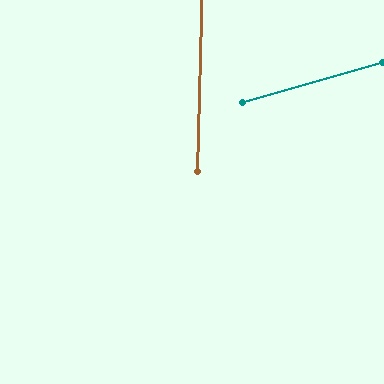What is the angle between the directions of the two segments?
Approximately 72 degrees.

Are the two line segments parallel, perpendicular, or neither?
Neither parallel nor perpendicular — they differ by about 72°.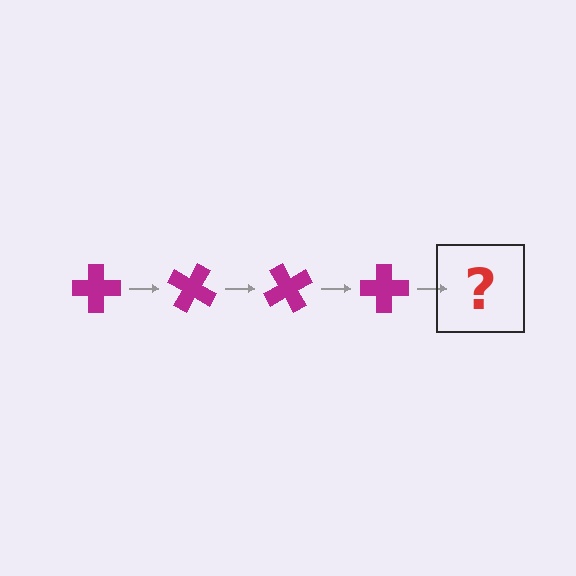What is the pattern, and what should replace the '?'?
The pattern is that the cross rotates 30 degrees each step. The '?' should be a magenta cross rotated 120 degrees.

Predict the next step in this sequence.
The next step is a magenta cross rotated 120 degrees.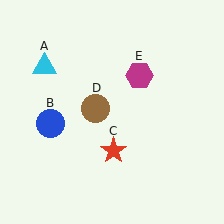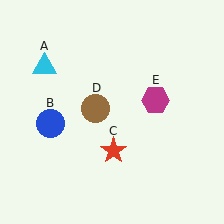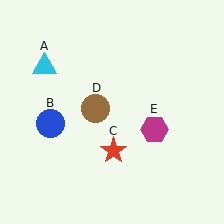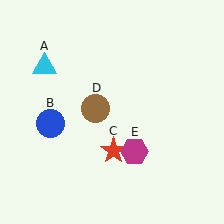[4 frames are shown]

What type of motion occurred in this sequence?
The magenta hexagon (object E) rotated clockwise around the center of the scene.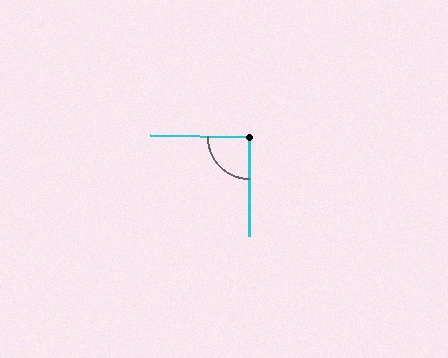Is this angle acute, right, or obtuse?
It is approximately a right angle.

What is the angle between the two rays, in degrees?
Approximately 92 degrees.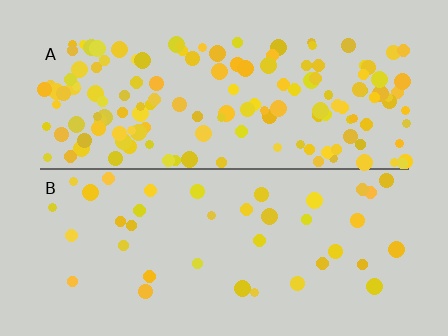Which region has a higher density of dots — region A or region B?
A (the top).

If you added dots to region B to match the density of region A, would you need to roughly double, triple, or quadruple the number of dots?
Approximately quadruple.